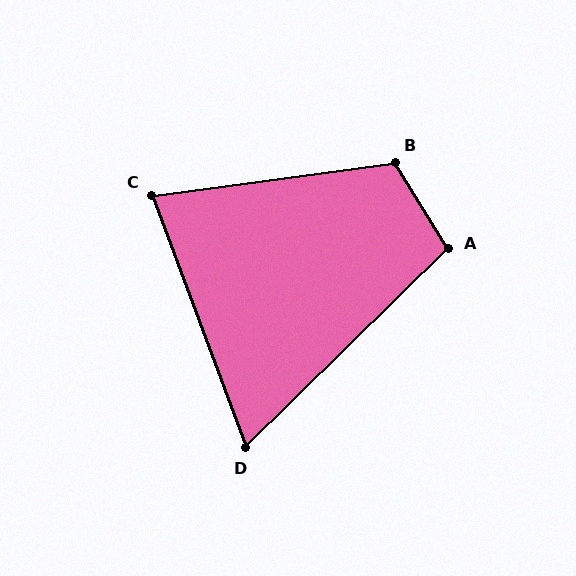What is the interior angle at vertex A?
Approximately 103 degrees (obtuse).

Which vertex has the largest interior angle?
B, at approximately 114 degrees.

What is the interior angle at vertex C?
Approximately 77 degrees (acute).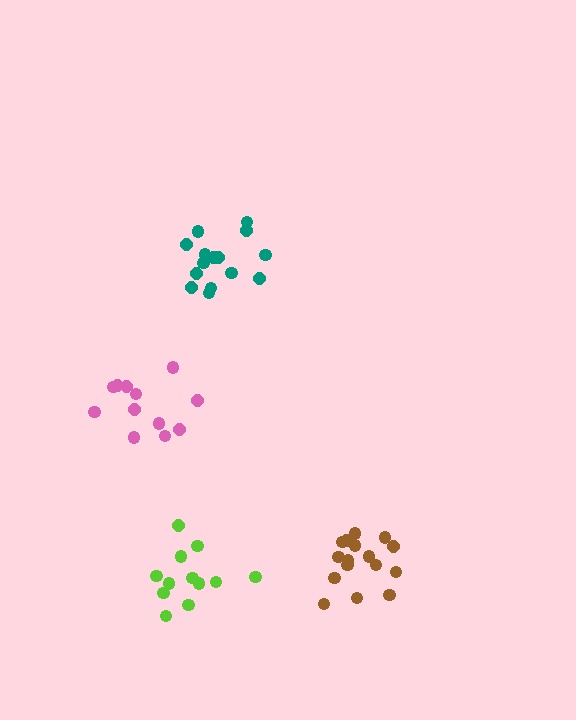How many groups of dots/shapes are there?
There are 4 groups.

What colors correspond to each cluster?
The clusters are colored: lime, teal, pink, brown.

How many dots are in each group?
Group 1: 12 dots, Group 2: 15 dots, Group 3: 12 dots, Group 4: 16 dots (55 total).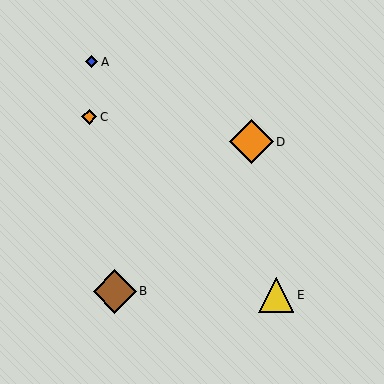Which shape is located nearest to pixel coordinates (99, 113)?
The orange diamond (labeled C) at (89, 117) is nearest to that location.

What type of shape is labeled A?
Shape A is a blue diamond.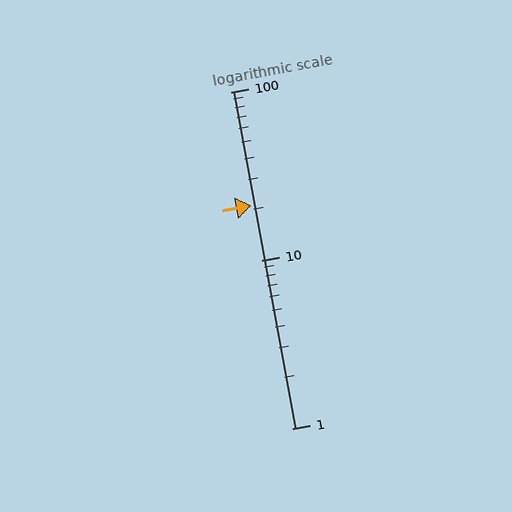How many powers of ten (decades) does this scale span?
The scale spans 2 decades, from 1 to 100.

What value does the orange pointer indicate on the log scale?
The pointer indicates approximately 21.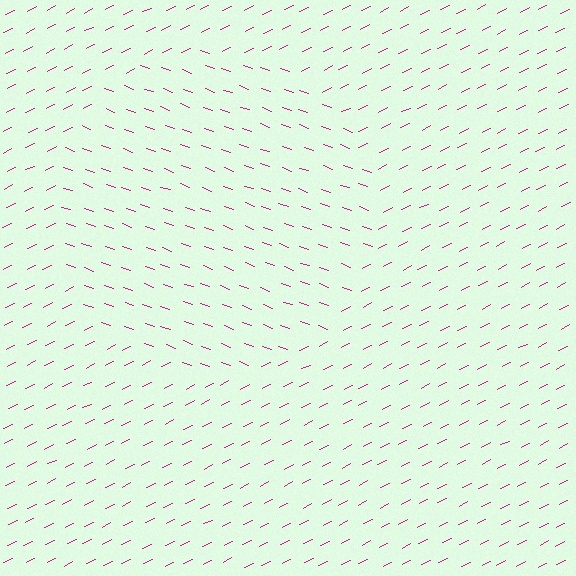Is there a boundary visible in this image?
Yes, there is a texture boundary formed by a change in line orientation.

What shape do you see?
I see a circle.